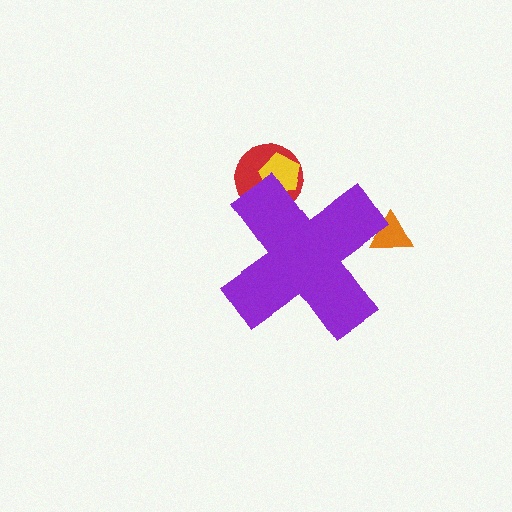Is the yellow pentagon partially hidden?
Yes, the yellow pentagon is partially hidden behind the purple cross.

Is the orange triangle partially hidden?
Yes, the orange triangle is partially hidden behind the purple cross.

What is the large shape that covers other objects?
A purple cross.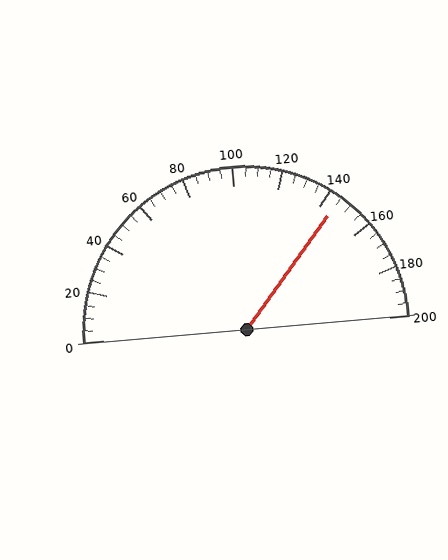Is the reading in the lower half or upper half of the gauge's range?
The reading is in the upper half of the range (0 to 200).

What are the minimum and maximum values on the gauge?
The gauge ranges from 0 to 200.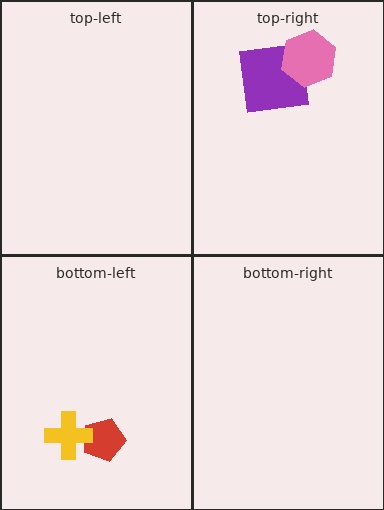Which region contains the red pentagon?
The bottom-left region.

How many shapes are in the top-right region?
2.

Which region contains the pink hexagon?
The top-right region.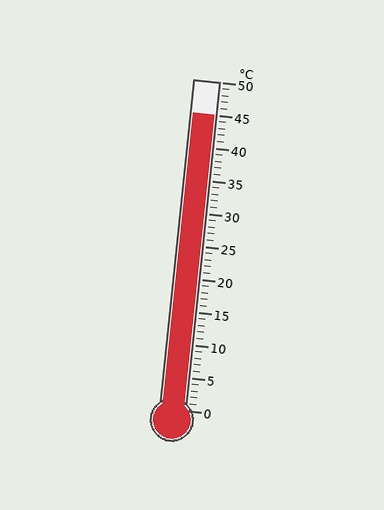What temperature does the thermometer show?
The thermometer shows approximately 45°C.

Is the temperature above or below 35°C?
The temperature is above 35°C.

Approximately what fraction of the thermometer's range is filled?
The thermometer is filled to approximately 90% of its range.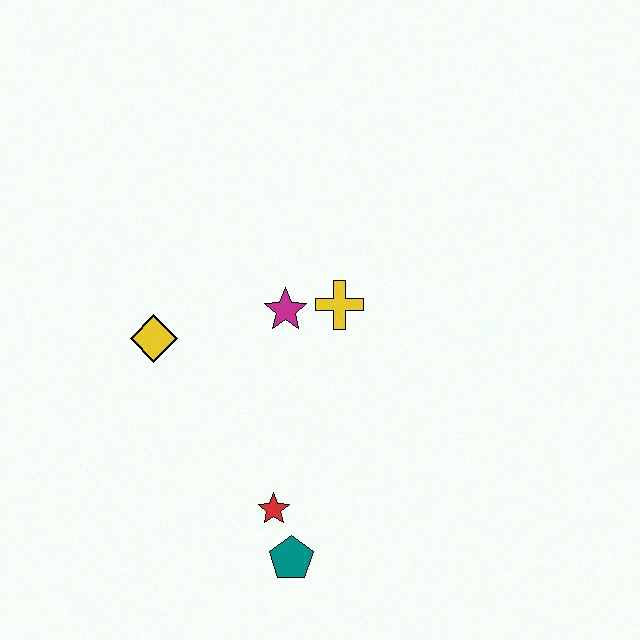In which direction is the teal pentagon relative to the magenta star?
The teal pentagon is below the magenta star.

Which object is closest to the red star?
The teal pentagon is closest to the red star.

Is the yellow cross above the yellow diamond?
Yes